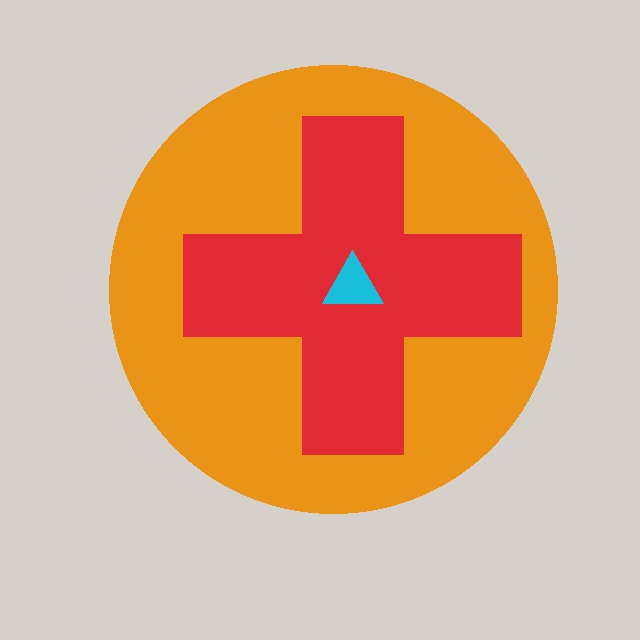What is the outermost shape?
The orange circle.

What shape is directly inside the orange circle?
The red cross.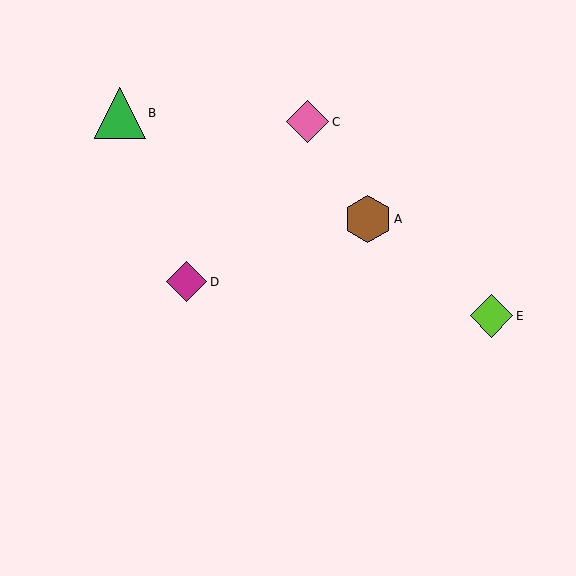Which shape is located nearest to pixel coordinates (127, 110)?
The green triangle (labeled B) at (120, 113) is nearest to that location.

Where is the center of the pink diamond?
The center of the pink diamond is at (308, 122).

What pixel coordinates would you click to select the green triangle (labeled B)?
Click at (120, 113) to select the green triangle B.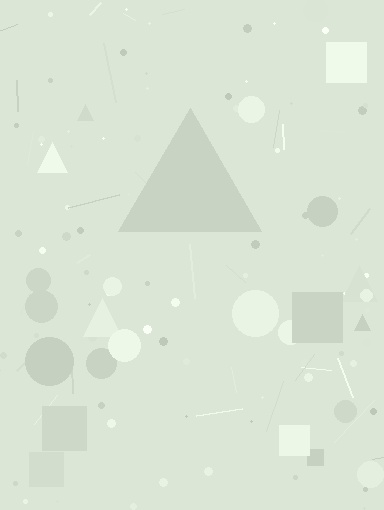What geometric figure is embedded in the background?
A triangle is embedded in the background.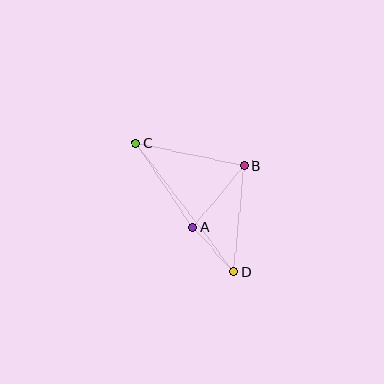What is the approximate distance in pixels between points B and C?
The distance between B and C is approximately 110 pixels.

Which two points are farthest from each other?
Points C and D are farthest from each other.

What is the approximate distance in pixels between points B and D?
The distance between B and D is approximately 107 pixels.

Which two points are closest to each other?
Points A and D are closest to each other.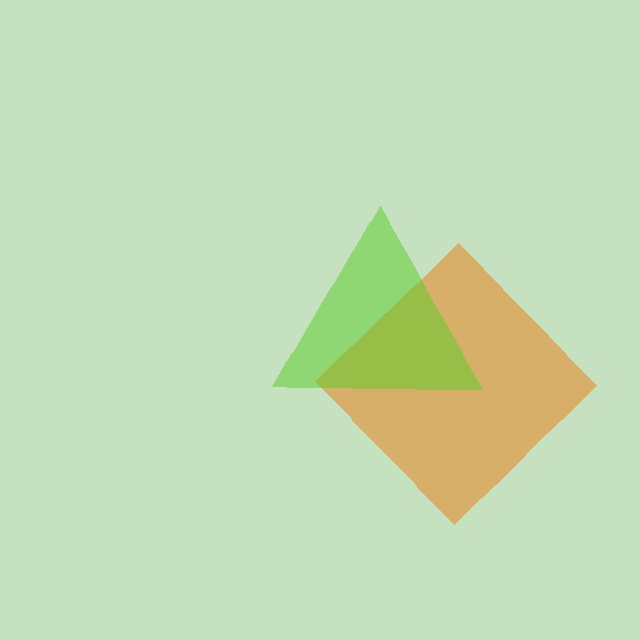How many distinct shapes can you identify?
There are 2 distinct shapes: an orange diamond, a lime triangle.